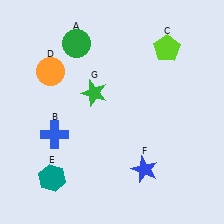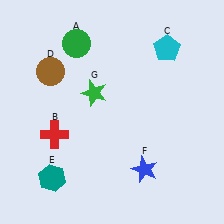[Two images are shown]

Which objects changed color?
B changed from blue to red. C changed from lime to cyan. D changed from orange to brown.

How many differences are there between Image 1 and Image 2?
There are 3 differences between the two images.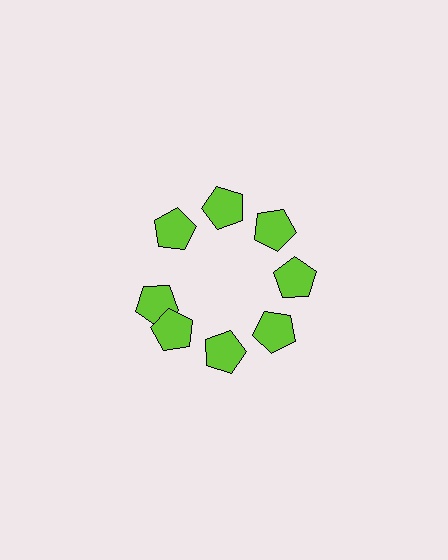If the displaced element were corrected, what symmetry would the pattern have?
It would have 8-fold rotational symmetry — the pattern would map onto itself every 45 degrees.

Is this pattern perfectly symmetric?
No. The 8 lime pentagons are arranged in a ring, but one element near the 9 o'clock position is rotated out of alignment along the ring, breaking the 8-fold rotational symmetry.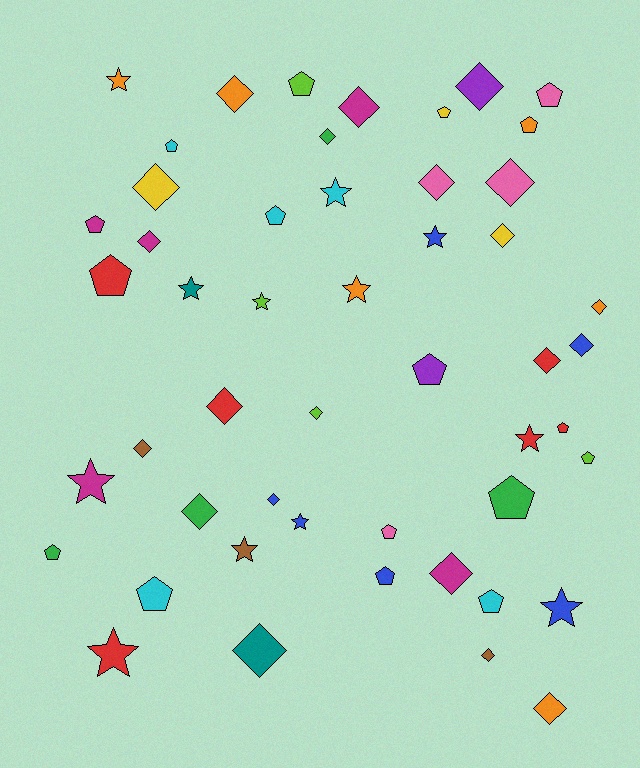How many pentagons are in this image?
There are 17 pentagons.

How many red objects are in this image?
There are 6 red objects.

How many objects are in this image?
There are 50 objects.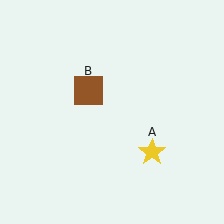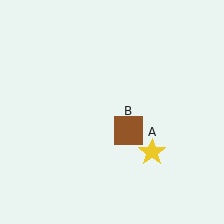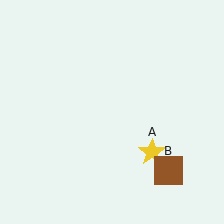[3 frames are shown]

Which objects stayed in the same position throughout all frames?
Yellow star (object A) remained stationary.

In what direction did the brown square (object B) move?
The brown square (object B) moved down and to the right.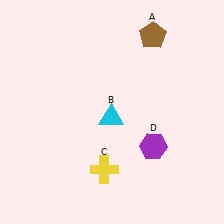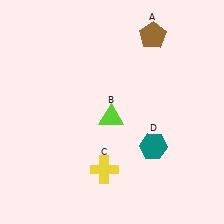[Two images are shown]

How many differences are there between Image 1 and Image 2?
There are 2 differences between the two images.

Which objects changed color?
B changed from cyan to lime. D changed from purple to teal.